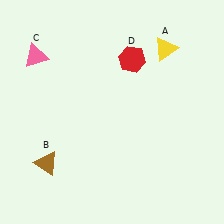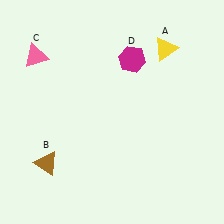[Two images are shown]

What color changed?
The hexagon (D) changed from red in Image 1 to magenta in Image 2.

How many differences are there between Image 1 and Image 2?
There is 1 difference between the two images.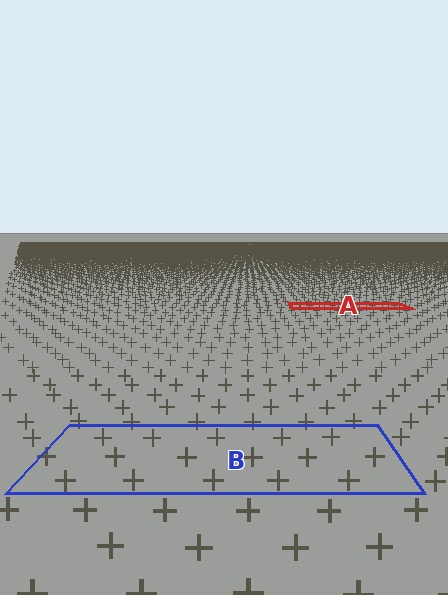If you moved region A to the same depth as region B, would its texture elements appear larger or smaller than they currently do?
They would appear larger. At a closer depth, the same texture elements are projected at a bigger on-screen size.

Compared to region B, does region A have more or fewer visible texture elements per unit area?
Region A has more texture elements per unit area — they are packed more densely because it is farther away.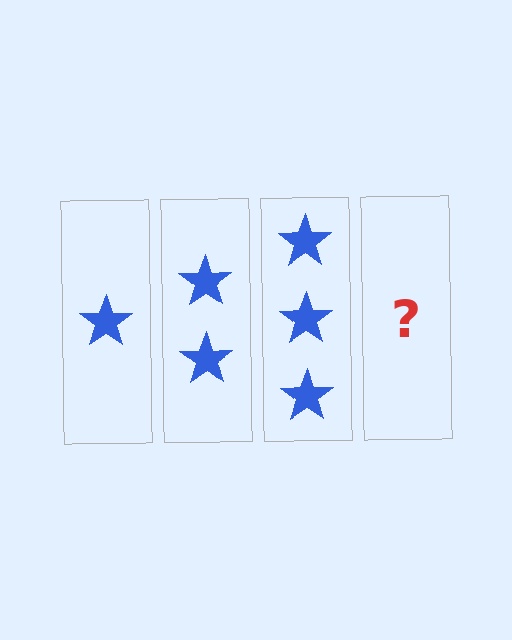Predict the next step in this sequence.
The next step is 4 stars.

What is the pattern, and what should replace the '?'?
The pattern is that each step adds one more star. The '?' should be 4 stars.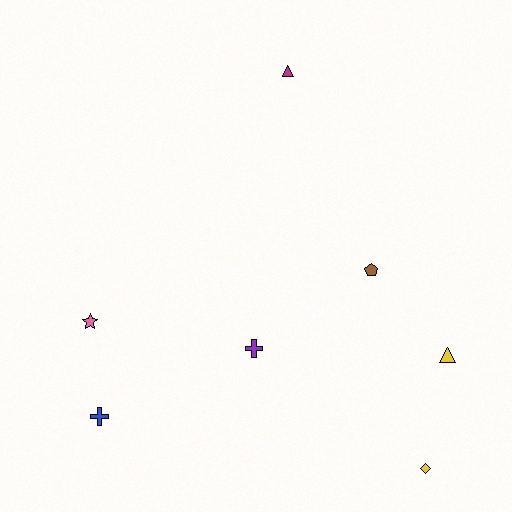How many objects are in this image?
There are 7 objects.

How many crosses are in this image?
There are 2 crosses.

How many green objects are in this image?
There are no green objects.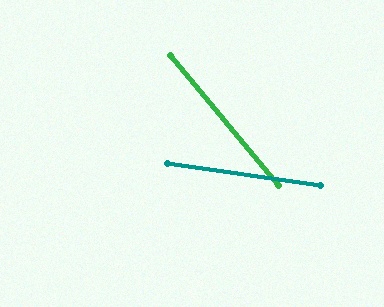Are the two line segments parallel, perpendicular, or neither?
Neither parallel nor perpendicular — they differ by about 42°.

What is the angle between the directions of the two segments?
Approximately 42 degrees.